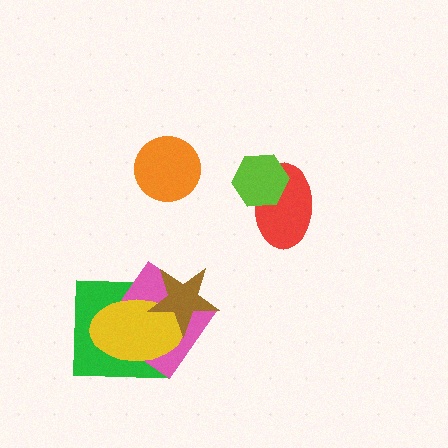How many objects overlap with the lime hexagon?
1 object overlaps with the lime hexagon.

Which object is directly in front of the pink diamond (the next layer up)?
The yellow ellipse is directly in front of the pink diamond.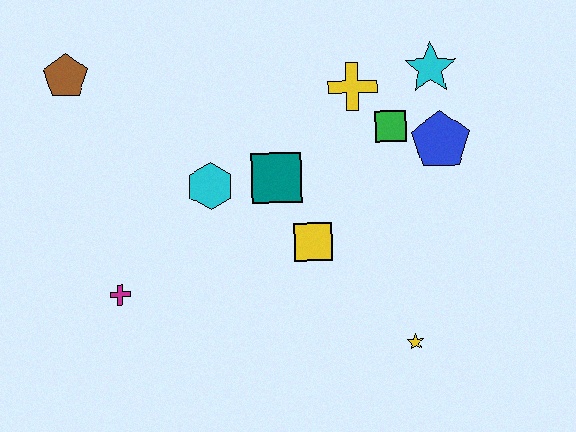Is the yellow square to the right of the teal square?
Yes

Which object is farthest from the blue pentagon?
The brown pentagon is farthest from the blue pentagon.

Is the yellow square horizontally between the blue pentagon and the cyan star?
No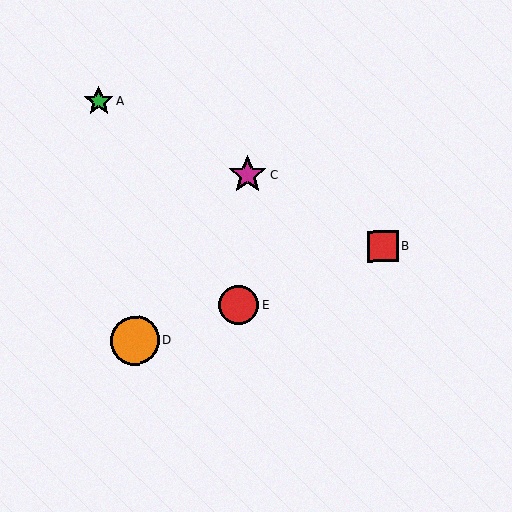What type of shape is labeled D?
Shape D is an orange circle.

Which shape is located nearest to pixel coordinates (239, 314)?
The red circle (labeled E) at (239, 305) is nearest to that location.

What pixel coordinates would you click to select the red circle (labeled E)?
Click at (239, 305) to select the red circle E.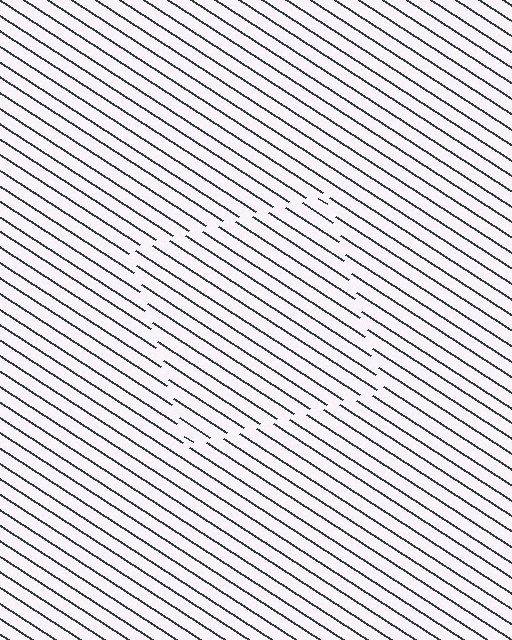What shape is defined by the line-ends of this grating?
An illusory square. The interior of the shape contains the same grating, shifted by half a period — the contour is defined by the phase discontinuity where line-ends from the inner and outer gratings abut.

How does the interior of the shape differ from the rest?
The interior of the shape contains the same grating, shifted by half a period — the contour is defined by the phase discontinuity where line-ends from the inner and outer gratings abut.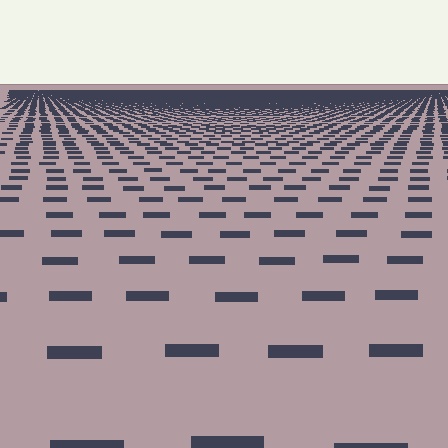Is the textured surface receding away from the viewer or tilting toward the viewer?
The surface is receding away from the viewer. Texture elements get smaller and denser toward the top.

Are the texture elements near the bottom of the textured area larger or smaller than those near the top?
Larger. Near the bottom, elements are closer to the viewer and appear at a bigger on-screen size.